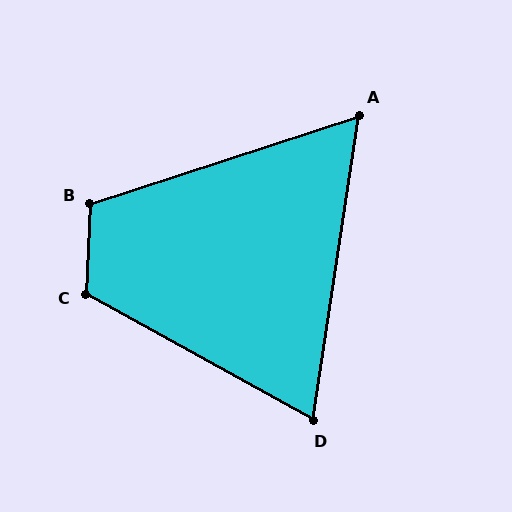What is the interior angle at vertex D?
Approximately 70 degrees (acute).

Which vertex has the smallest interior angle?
A, at approximately 63 degrees.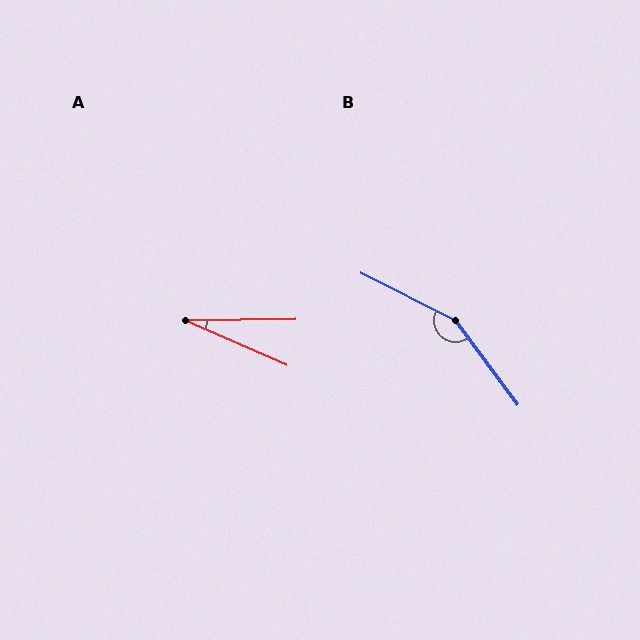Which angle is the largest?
B, at approximately 153 degrees.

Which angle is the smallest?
A, at approximately 24 degrees.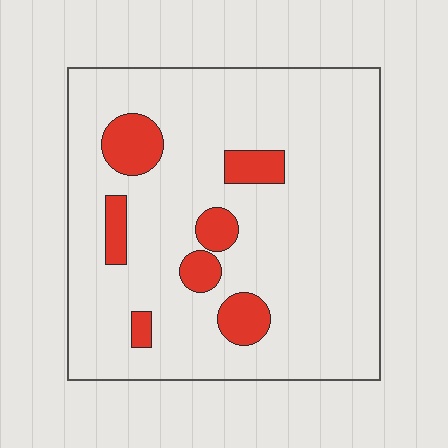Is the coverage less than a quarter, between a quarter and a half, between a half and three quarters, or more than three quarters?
Less than a quarter.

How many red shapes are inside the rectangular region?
7.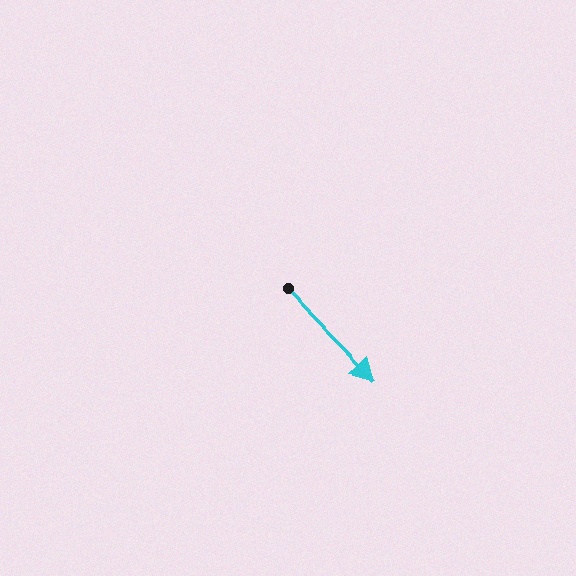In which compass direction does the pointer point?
Southeast.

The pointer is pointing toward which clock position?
Roughly 5 o'clock.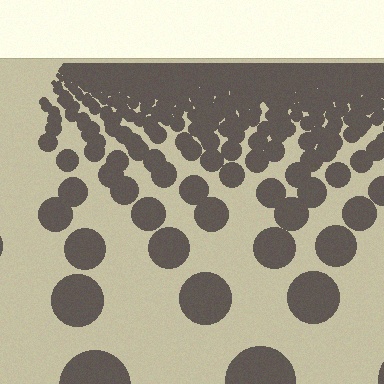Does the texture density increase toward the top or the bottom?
Density increases toward the top.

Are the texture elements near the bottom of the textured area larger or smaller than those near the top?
Larger. Near the bottom, elements are closer to the viewer and appear at a bigger on-screen size.